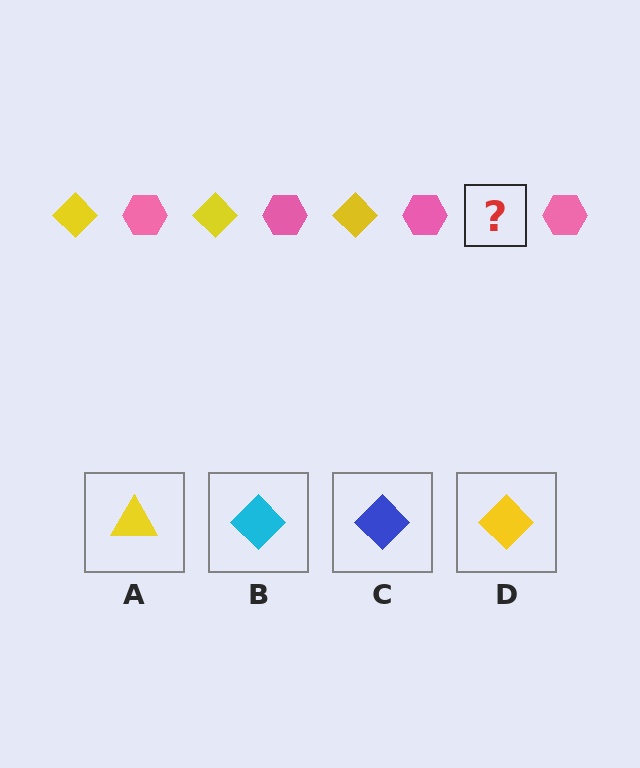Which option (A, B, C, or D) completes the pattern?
D.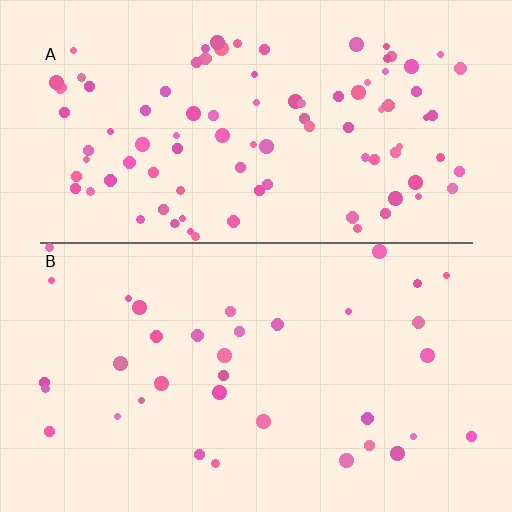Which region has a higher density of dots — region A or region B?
A (the top).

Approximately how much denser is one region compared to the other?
Approximately 2.7× — region A over region B.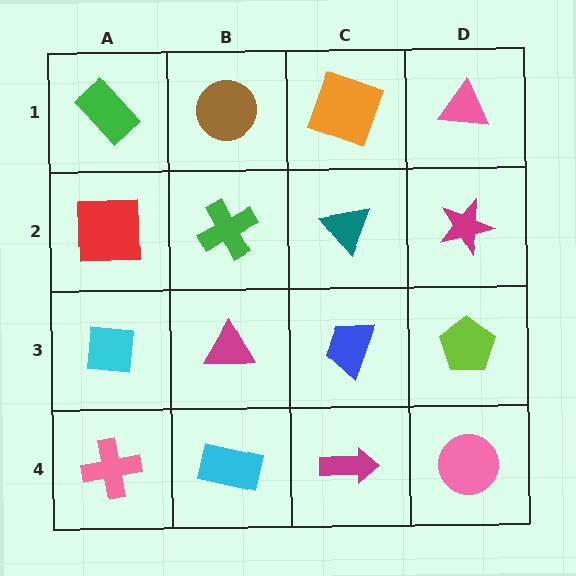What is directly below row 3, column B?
A cyan rectangle.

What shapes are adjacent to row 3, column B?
A green cross (row 2, column B), a cyan rectangle (row 4, column B), a cyan square (row 3, column A), a blue trapezoid (row 3, column C).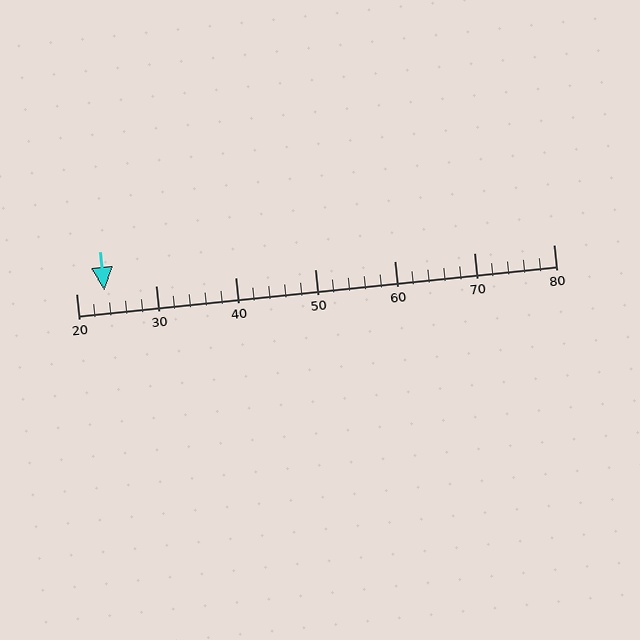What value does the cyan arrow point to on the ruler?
The cyan arrow points to approximately 24.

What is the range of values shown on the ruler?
The ruler shows values from 20 to 80.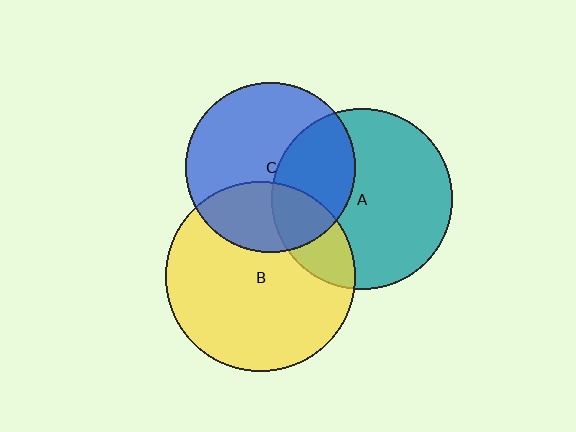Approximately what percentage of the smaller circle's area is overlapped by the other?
Approximately 35%.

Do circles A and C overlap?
Yes.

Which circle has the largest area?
Circle B (yellow).